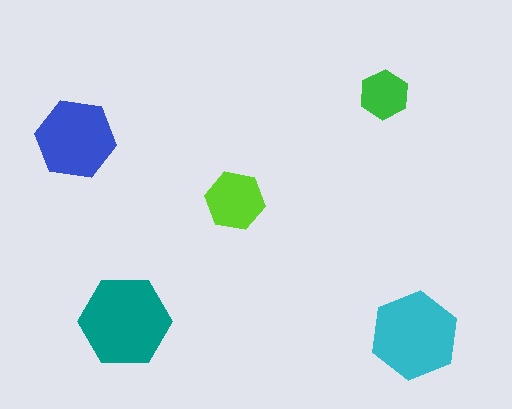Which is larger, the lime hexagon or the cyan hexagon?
The cyan one.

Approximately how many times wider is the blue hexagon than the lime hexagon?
About 1.5 times wider.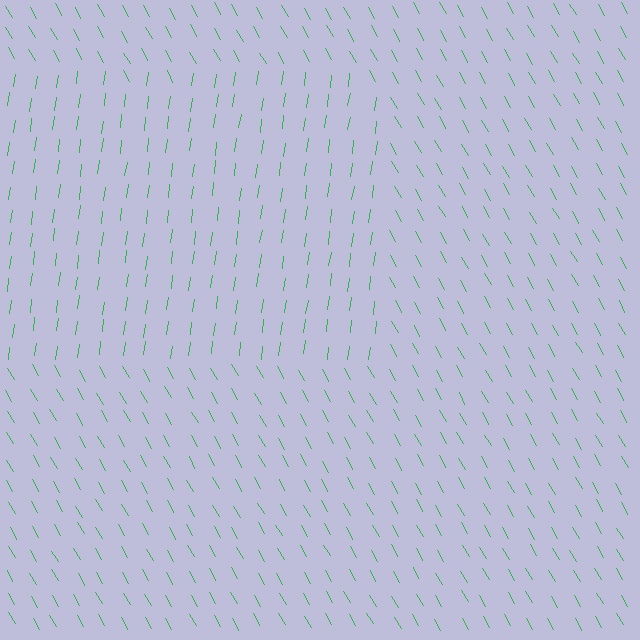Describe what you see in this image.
The image is filled with small green line segments. A rectangle region in the image has lines oriented differently from the surrounding lines, creating a visible texture boundary.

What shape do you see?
I see a rectangle.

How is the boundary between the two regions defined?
The boundary is defined purely by a change in line orientation (approximately 37 degrees difference). All lines are the same color and thickness.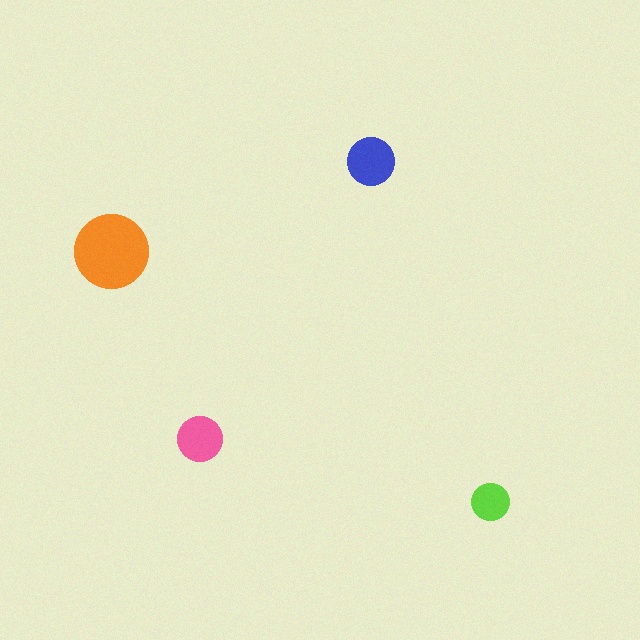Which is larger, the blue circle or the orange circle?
The orange one.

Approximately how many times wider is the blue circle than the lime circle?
About 1.5 times wider.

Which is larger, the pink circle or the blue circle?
The blue one.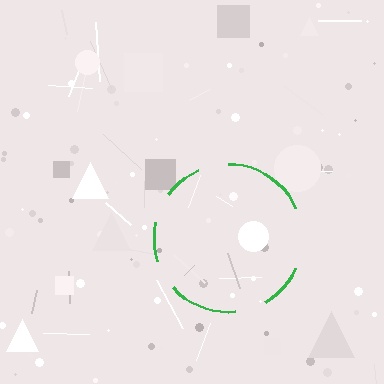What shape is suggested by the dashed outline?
The dashed outline suggests a circle.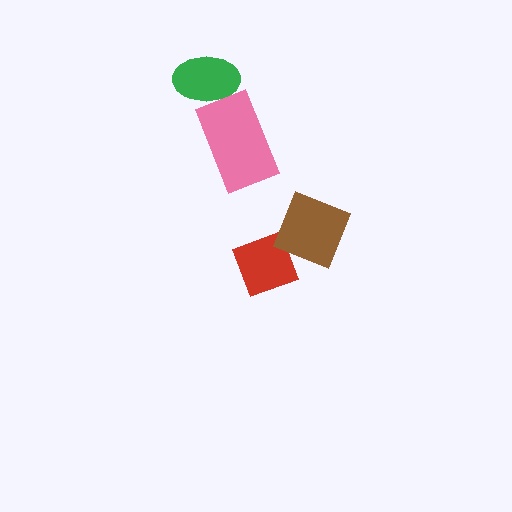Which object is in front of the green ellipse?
The pink rectangle is in front of the green ellipse.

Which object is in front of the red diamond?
The brown square is in front of the red diamond.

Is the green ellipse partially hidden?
Yes, it is partially covered by another shape.